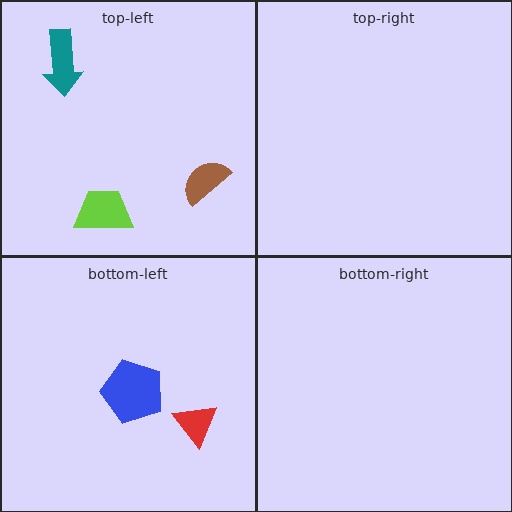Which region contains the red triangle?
The bottom-left region.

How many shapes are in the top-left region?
3.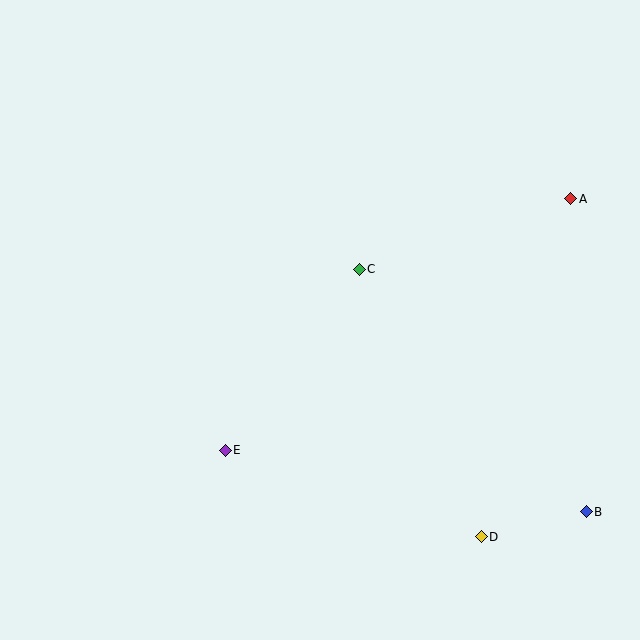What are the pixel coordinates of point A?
Point A is at (570, 199).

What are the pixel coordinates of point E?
Point E is at (225, 450).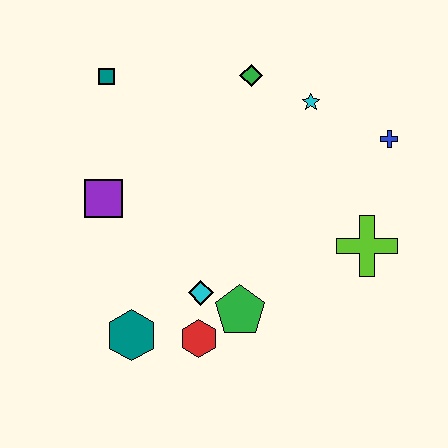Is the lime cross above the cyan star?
No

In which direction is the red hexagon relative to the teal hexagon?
The red hexagon is to the right of the teal hexagon.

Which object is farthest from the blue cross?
The teal hexagon is farthest from the blue cross.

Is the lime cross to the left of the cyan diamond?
No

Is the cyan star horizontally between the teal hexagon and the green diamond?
No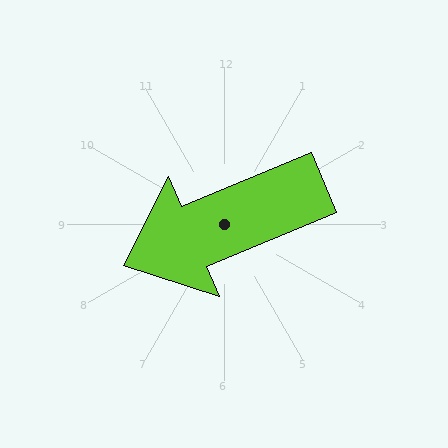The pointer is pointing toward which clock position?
Roughly 8 o'clock.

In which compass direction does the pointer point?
Southwest.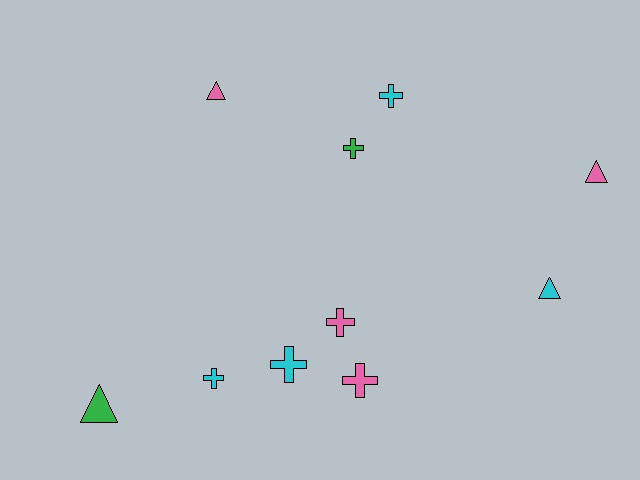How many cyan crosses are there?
There are 3 cyan crosses.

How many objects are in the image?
There are 10 objects.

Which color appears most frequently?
Cyan, with 4 objects.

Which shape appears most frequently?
Cross, with 6 objects.